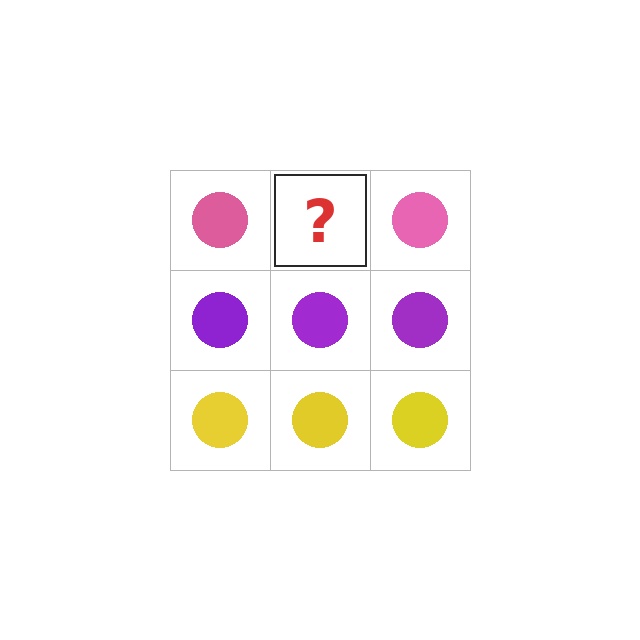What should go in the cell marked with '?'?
The missing cell should contain a pink circle.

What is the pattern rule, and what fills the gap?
The rule is that each row has a consistent color. The gap should be filled with a pink circle.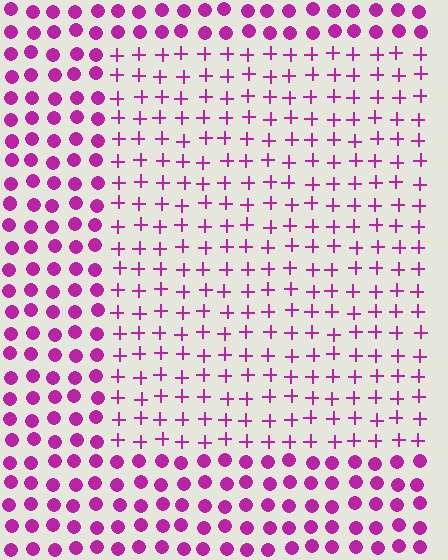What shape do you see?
I see a rectangle.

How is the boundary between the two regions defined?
The boundary is defined by a change in element shape: plus signs inside vs. circles outside. All elements share the same color and spacing.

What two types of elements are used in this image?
The image uses plus signs inside the rectangle region and circles outside it.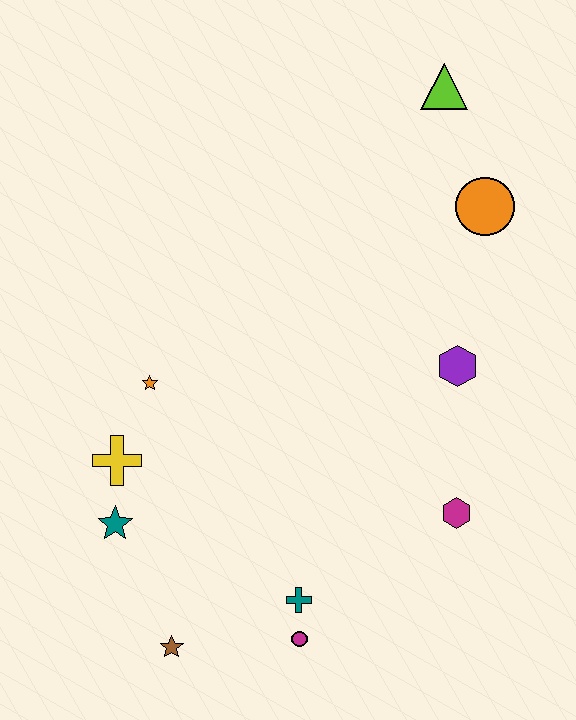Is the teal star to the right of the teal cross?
No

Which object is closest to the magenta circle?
The teal cross is closest to the magenta circle.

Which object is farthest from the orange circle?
The brown star is farthest from the orange circle.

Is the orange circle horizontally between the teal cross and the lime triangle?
No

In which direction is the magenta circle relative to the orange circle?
The magenta circle is below the orange circle.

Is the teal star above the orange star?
No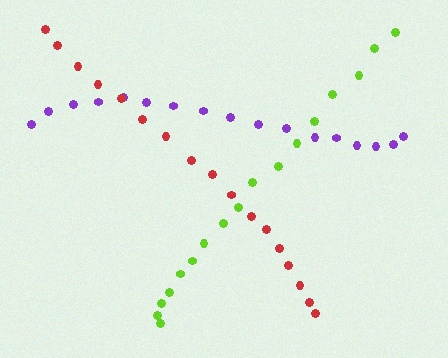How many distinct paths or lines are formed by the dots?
There are 3 distinct paths.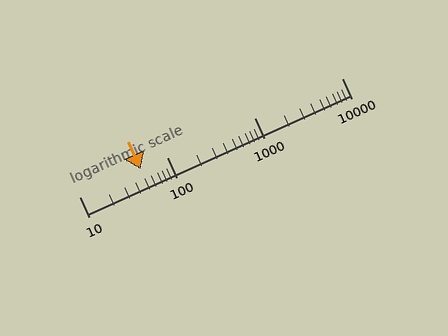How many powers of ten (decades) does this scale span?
The scale spans 3 decades, from 10 to 10000.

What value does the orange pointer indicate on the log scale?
The pointer indicates approximately 50.